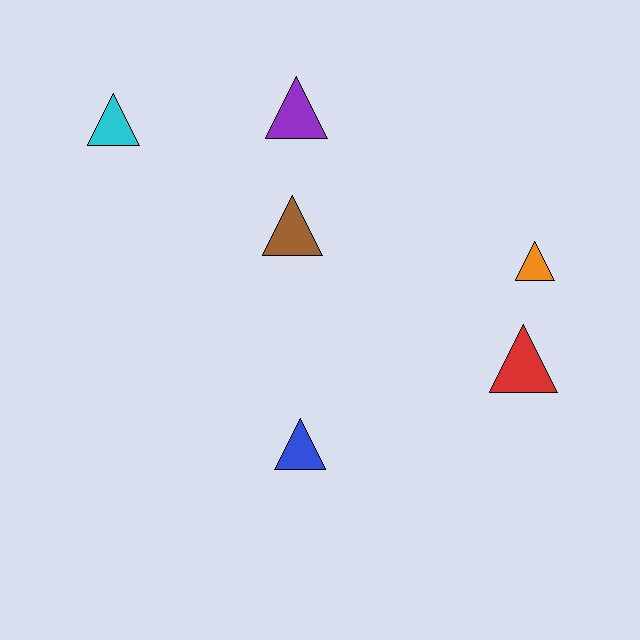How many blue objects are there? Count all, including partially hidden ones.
There is 1 blue object.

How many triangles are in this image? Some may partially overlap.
There are 6 triangles.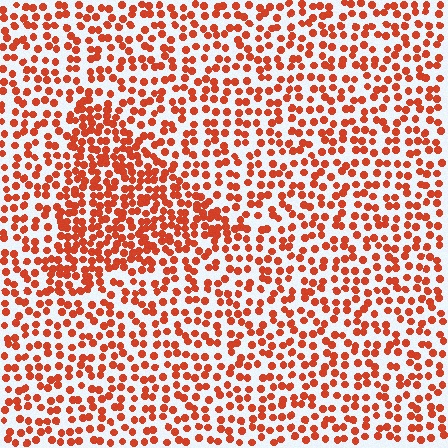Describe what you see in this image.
The image contains small red elements arranged at two different densities. A triangle-shaped region is visible where the elements are more densely packed than the surrounding area.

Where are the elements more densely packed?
The elements are more densely packed inside the triangle boundary.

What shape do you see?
I see a triangle.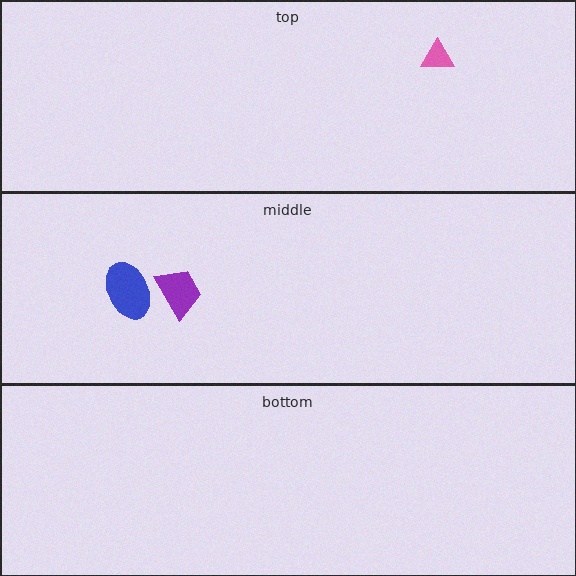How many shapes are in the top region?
1.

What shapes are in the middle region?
The purple trapezoid, the blue ellipse.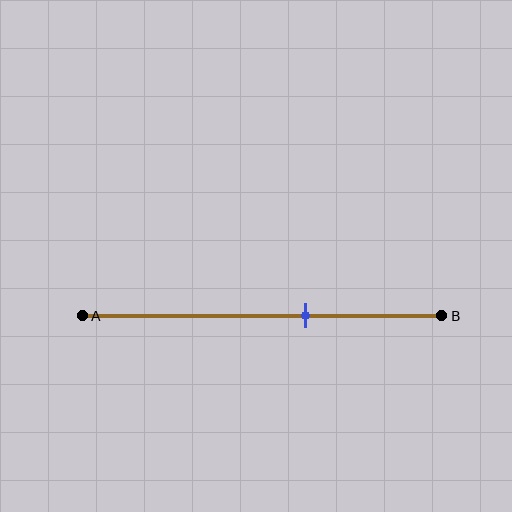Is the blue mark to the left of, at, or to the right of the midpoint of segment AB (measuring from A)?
The blue mark is to the right of the midpoint of segment AB.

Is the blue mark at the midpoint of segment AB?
No, the mark is at about 60% from A, not at the 50% midpoint.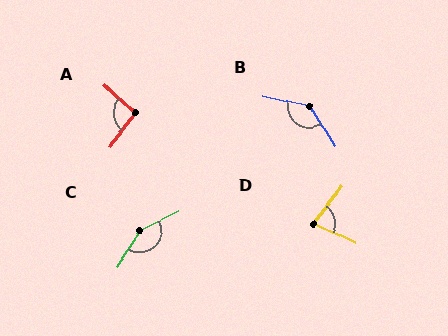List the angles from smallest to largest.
D (78°), A (95°), B (135°), C (148°).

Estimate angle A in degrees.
Approximately 95 degrees.